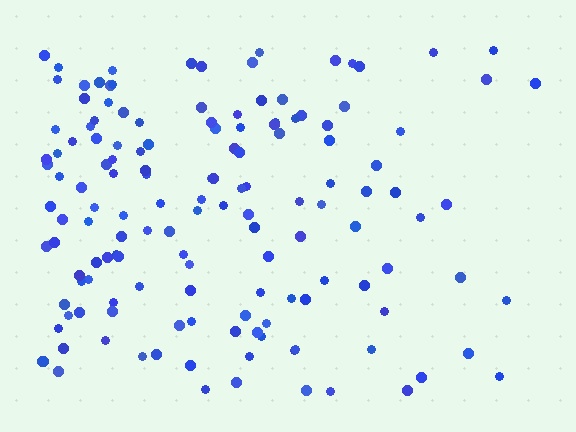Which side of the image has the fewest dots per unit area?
The right.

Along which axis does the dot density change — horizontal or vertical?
Horizontal.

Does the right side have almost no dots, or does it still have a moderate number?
Still a moderate number, just noticeably fewer than the left.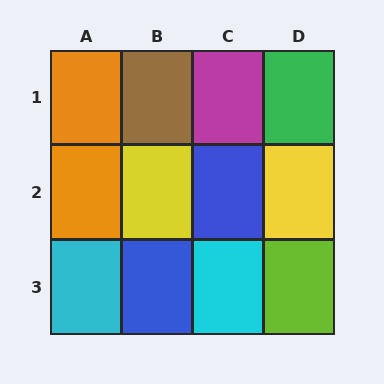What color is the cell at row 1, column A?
Orange.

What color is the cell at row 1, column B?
Brown.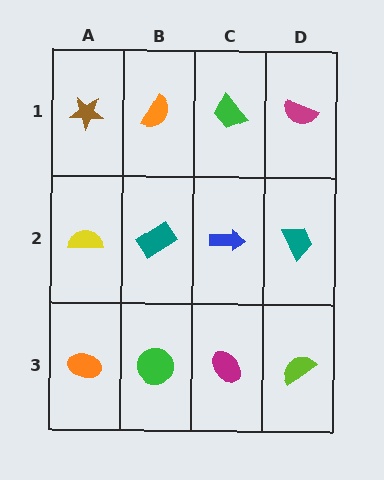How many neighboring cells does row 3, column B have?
3.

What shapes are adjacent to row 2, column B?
An orange semicircle (row 1, column B), a green circle (row 3, column B), a yellow semicircle (row 2, column A), a blue arrow (row 2, column C).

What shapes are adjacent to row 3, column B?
A teal rectangle (row 2, column B), an orange ellipse (row 3, column A), a magenta ellipse (row 3, column C).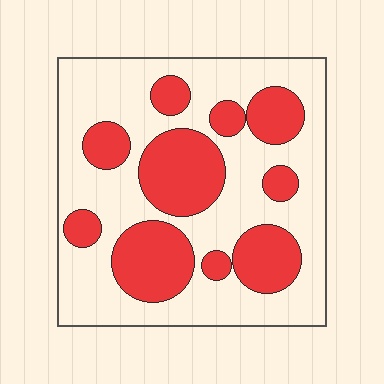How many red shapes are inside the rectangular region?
10.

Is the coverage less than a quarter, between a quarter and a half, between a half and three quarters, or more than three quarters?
Between a quarter and a half.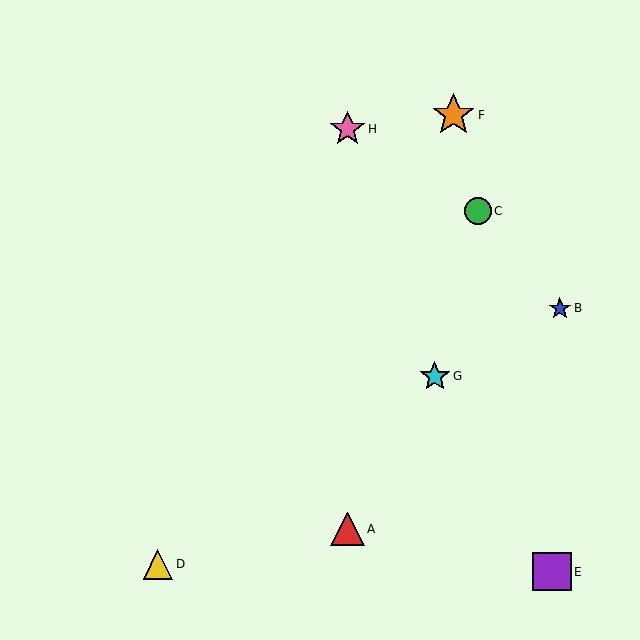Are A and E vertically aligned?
No, A is at x≈348 and E is at x≈552.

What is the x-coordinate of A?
Object A is at x≈348.